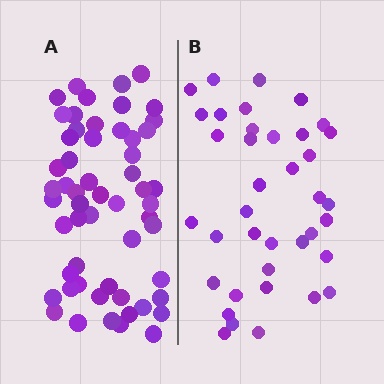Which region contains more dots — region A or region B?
Region A (the left region) has more dots.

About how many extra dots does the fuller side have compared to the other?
Region A has approximately 20 more dots than region B.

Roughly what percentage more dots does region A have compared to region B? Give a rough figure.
About 45% more.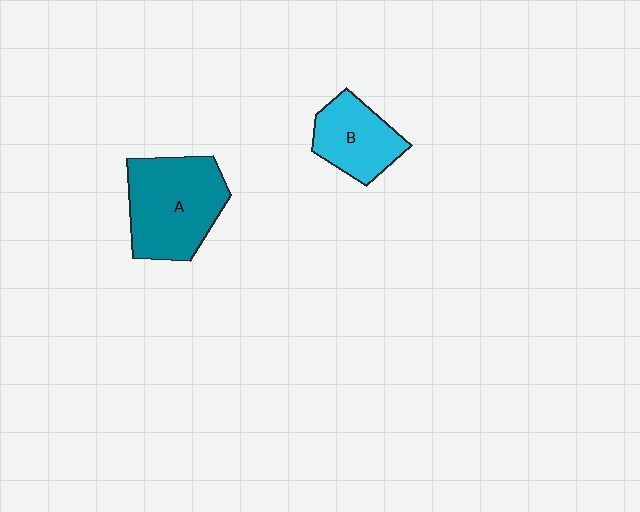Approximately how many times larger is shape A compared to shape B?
Approximately 1.6 times.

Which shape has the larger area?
Shape A (teal).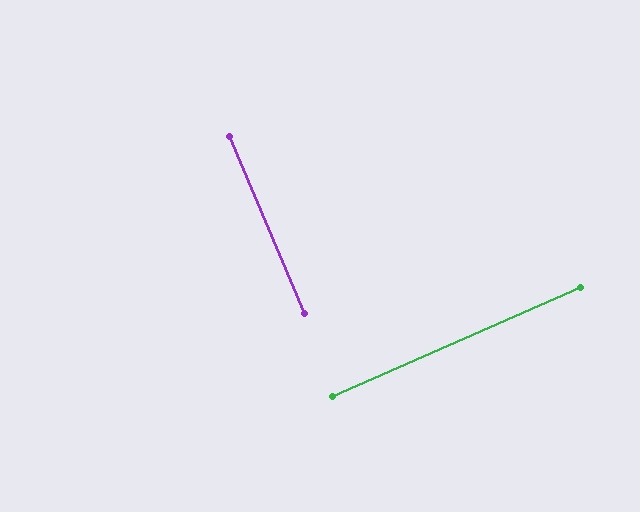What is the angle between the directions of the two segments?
Approximately 89 degrees.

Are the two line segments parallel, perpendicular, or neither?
Perpendicular — they meet at approximately 89°.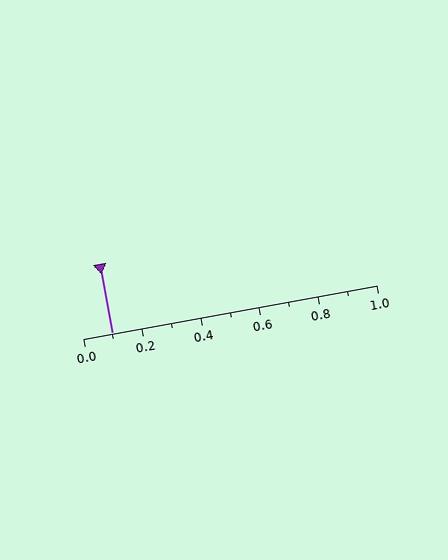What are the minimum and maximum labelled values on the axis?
The axis runs from 0.0 to 1.0.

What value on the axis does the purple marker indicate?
The marker indicates approximately 0.1.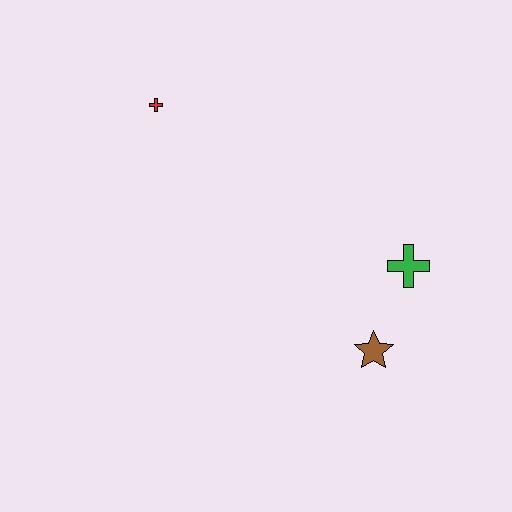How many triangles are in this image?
There are no triangles.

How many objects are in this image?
There are 3 objects.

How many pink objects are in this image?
There are no pink objects.